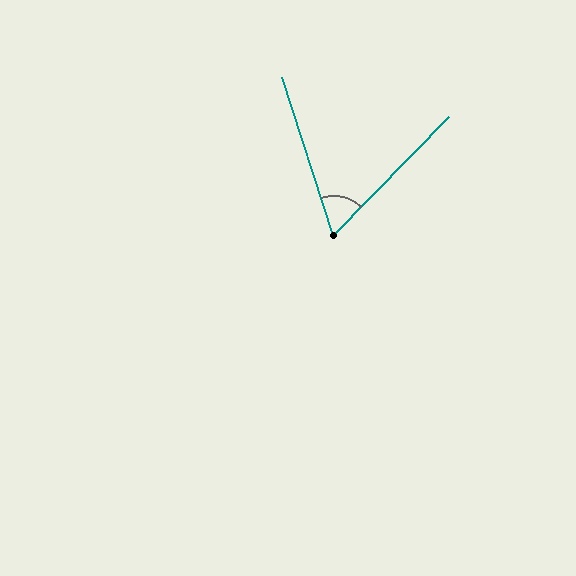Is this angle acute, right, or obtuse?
It is acute.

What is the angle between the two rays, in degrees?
Approximately 62 degrees.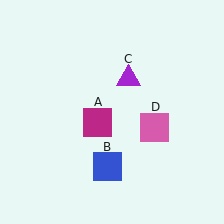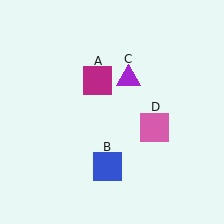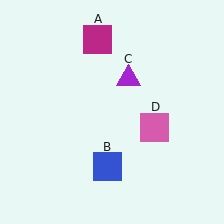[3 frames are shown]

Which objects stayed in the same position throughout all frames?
Blue square (object B) and purple triangle (object C) and pink square (object D) remained stationary.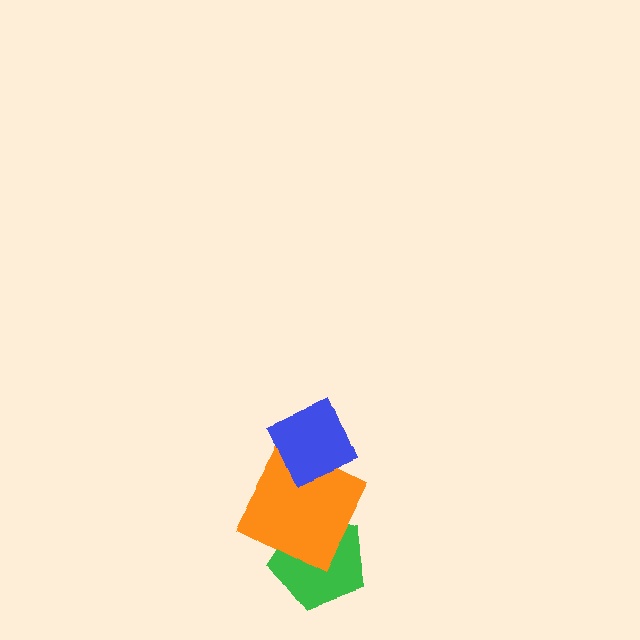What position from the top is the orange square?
The orange square is 2nd from the top.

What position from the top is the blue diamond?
The blue diamond is 1st from the top.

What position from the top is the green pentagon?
The green pentagon is 3rd from the top.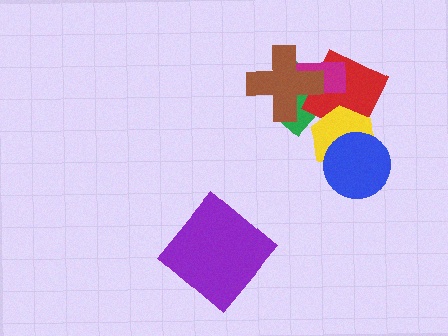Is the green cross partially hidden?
Yes, it is partially covered by another shape.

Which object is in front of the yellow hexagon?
The blue circle is in front of the yellow hexagon.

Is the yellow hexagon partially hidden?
Yes, it is partially covered by another shape.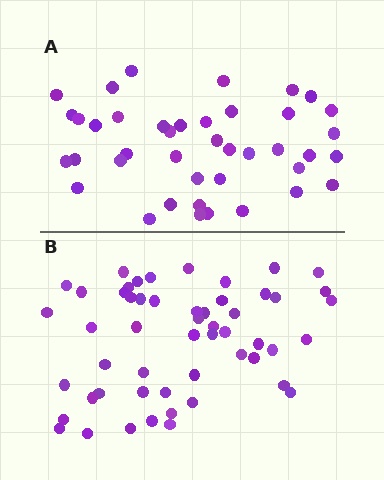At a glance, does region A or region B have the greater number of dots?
Region B (the bottom region) has more dots.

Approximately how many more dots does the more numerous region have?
Region B has roughly 12 or so more dots than region A.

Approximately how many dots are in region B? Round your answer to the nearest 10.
About 50 dots. (The exact count is 53, which rounds to 50.)